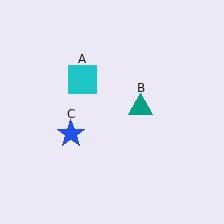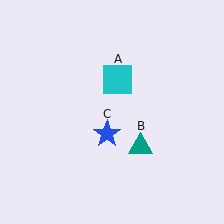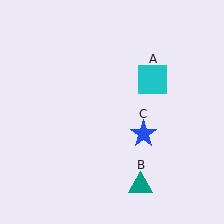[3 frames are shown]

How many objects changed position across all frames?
3 objects changed position: cyan square (object A), teal triangle (object B), blue star (object C).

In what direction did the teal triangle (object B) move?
The teal triangle (object B) moved down.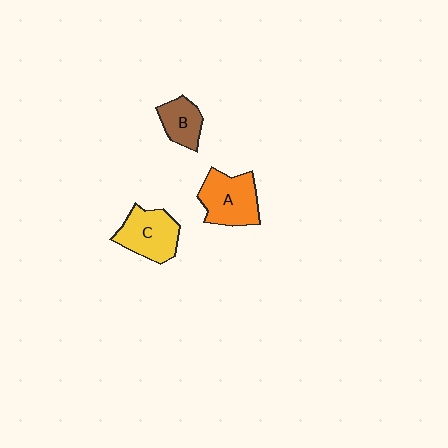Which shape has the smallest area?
Shape B (brown).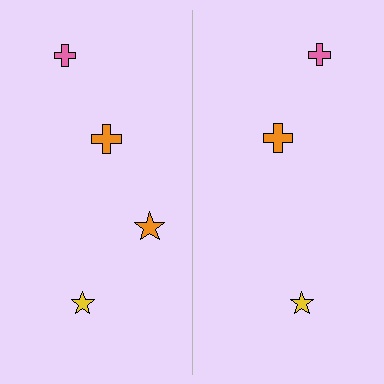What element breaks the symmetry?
A orange star is missing from the right side.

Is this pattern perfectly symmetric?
No, the pattern is not perfectly symmetric. A orange star is missing from the right side.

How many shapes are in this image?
There are 7 shapes in this image.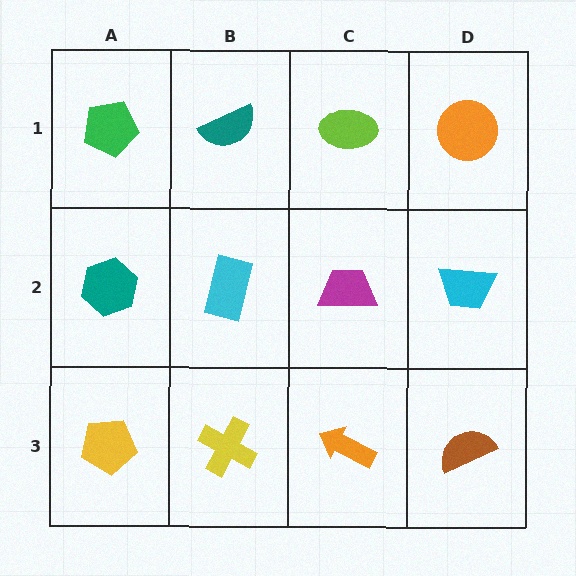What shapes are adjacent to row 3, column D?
A cyan trapezoid (row 2, column D), an orange arrow (row 3, column C).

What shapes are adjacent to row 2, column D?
An orange circle (row 1, column D), a brown semicircle (row 3, column D), a magenta trapezoid (row 2, column C).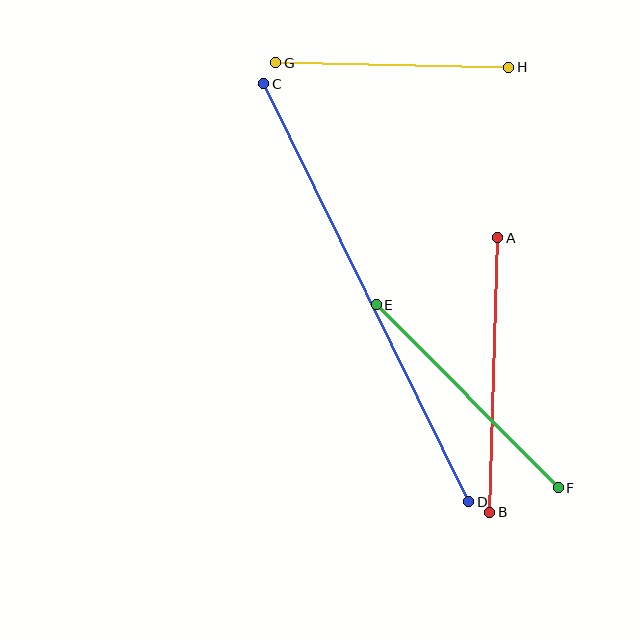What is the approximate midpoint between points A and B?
The midpoint is at approximately (494, 375) pixels.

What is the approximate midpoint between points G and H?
The midpoint is at approximately (392, 65) pixels.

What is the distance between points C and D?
The distance is approximately 465 pixels.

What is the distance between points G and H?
The distance is approximately 233 pixels.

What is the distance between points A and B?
The distance is approximately 275 pixels.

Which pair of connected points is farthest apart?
Points C and D are farthest apart.